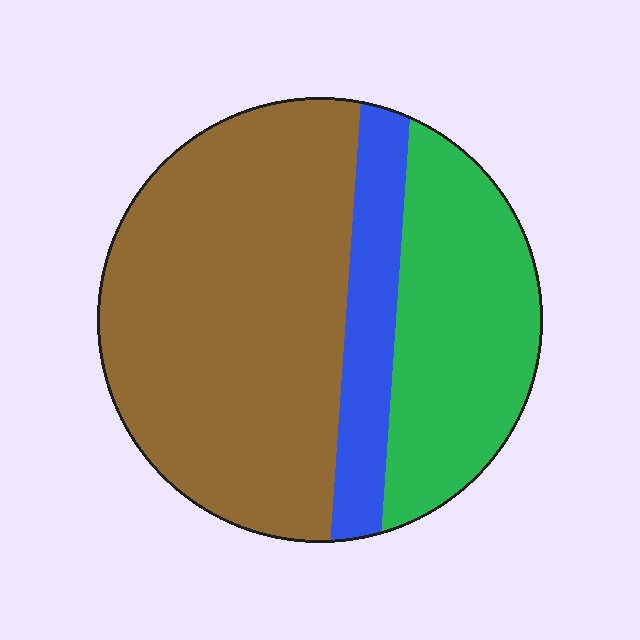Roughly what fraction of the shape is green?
Green covers about 30% of the shape.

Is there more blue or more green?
Green.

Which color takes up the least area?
Blue, at roughly 15%.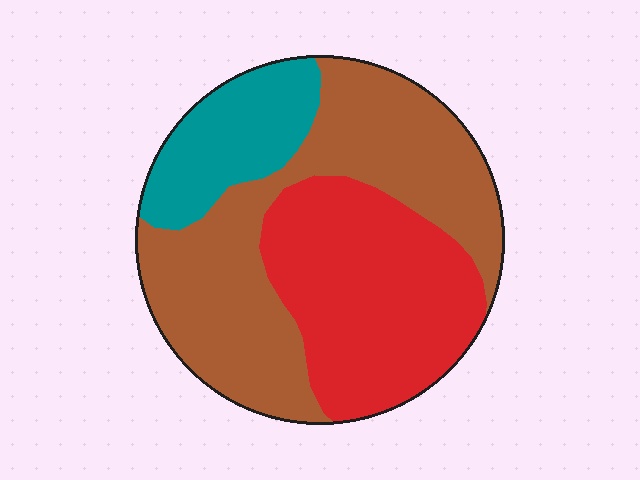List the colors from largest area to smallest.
From largest to smallest: brown, red, teal.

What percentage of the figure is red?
Red takes up about three eighths (3/8) of the figure.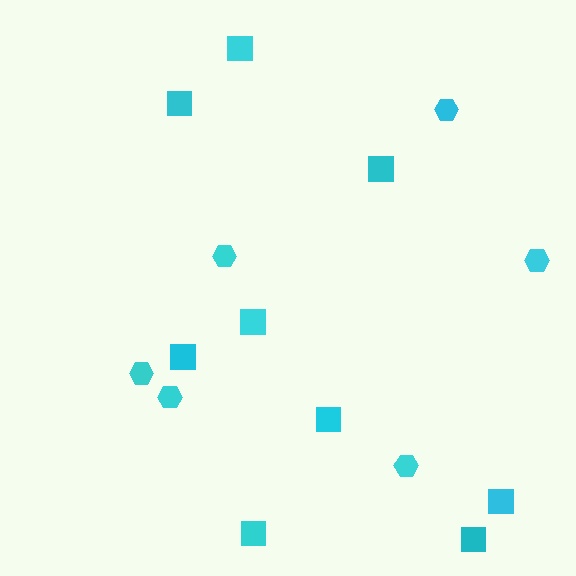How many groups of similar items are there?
There are 2 groups: one group of squares (9) and one group of hexagons (6).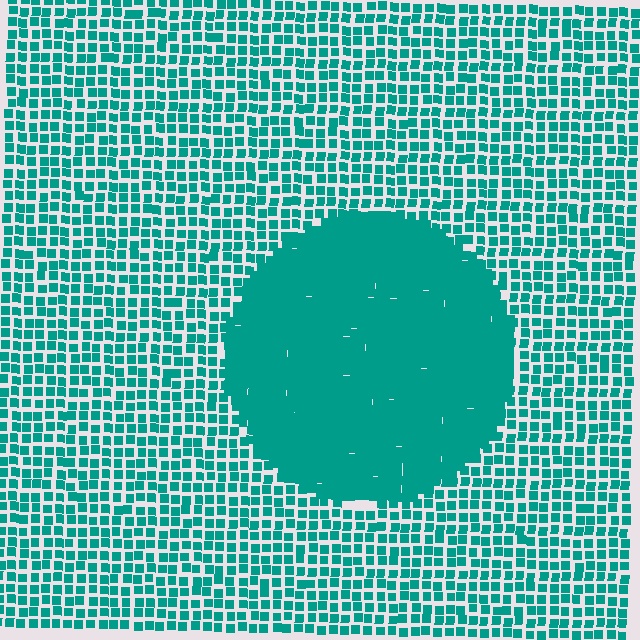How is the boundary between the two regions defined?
The boundary is defined by a change in element density (approximately 2.2x ratio). All elements are the same color, size, and shape.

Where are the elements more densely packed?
The elements are more densely packed inside the circle boundary.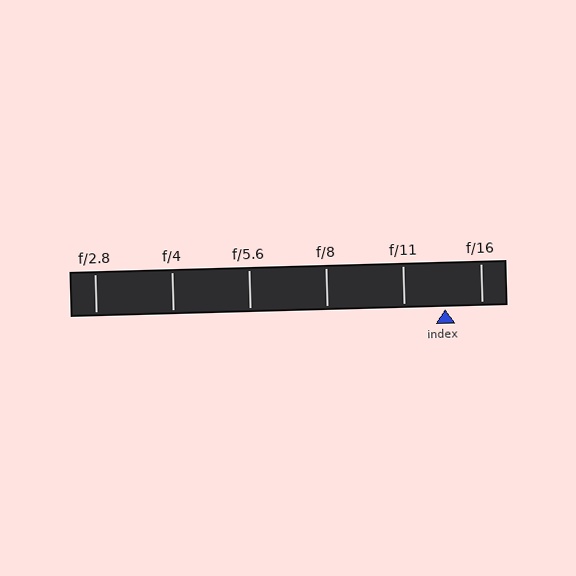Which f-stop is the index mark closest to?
The index mark is closest to f/16.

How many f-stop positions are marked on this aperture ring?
There are 6 f-stop positions marked.